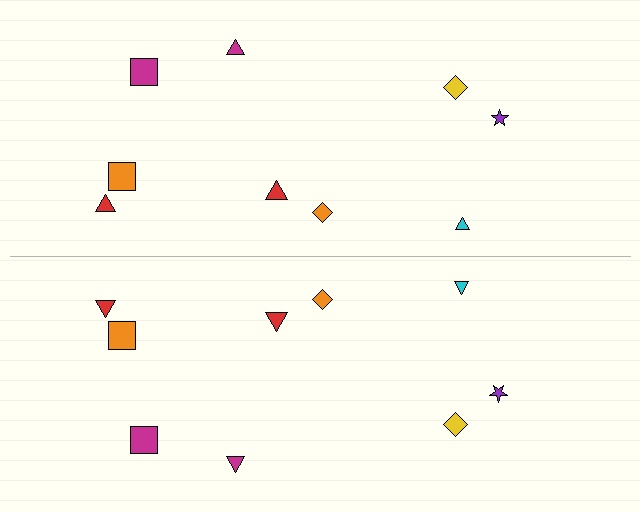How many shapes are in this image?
There are 18 shapes in this image.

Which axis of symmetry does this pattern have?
The pattern has a horizontal axis of symmetry running through the center of the image.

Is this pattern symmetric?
Yes, this pattern has bilateral (reflection) symmetry.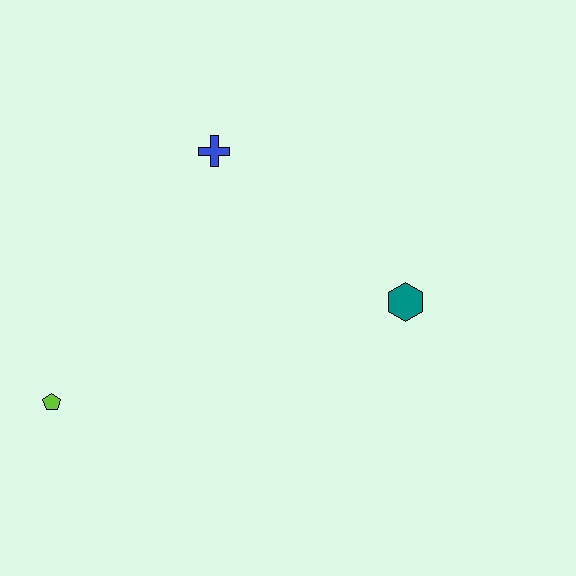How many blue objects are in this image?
There is 1 blue object.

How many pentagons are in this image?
There is 1 pentagon.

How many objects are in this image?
There are 3 objects.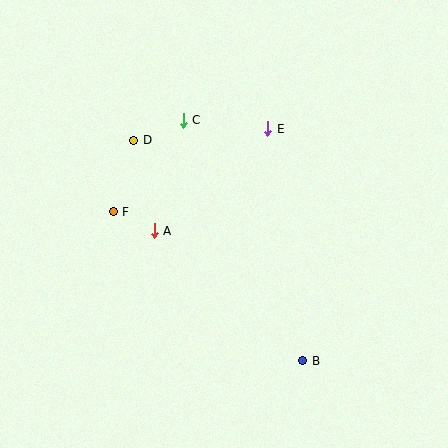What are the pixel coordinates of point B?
Point B is at (303, 361).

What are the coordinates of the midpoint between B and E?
The midpoint between B and E is at (285, 245).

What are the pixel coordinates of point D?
Point D is at (134, 140).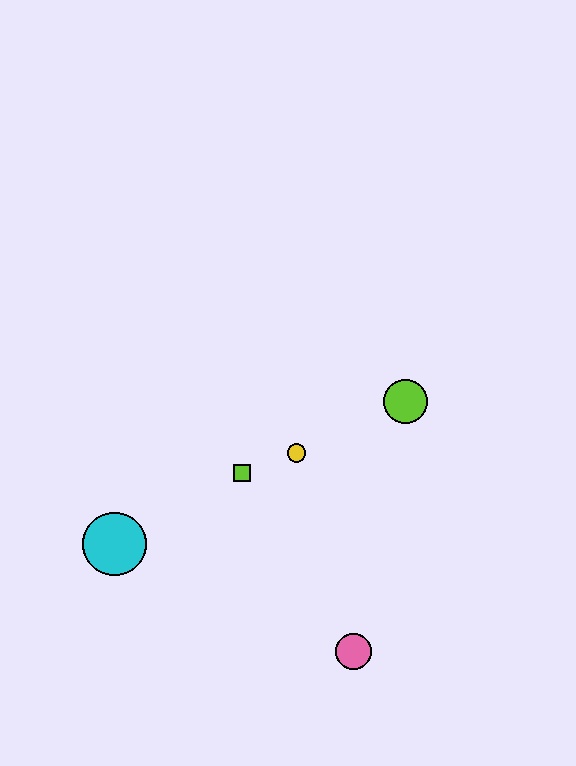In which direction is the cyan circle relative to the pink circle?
The cyan circle is to the left of the pink circle.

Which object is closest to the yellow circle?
The lime square is closest to the yellow circle.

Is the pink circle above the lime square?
No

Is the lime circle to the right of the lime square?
Yes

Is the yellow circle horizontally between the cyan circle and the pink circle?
Yes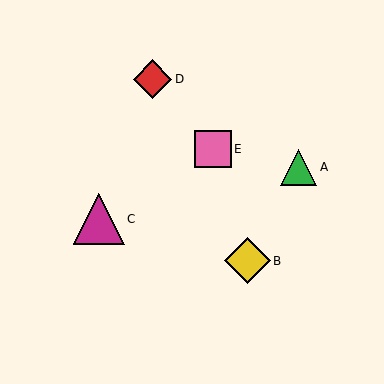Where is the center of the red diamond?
The center of the red diamond is at (152, 79).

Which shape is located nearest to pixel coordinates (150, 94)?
The red diamond (labeled D) at (152, 79) is nearest to that location.